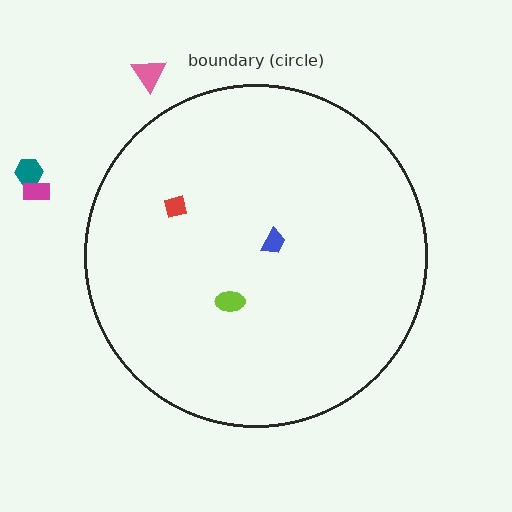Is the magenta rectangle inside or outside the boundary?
Outside.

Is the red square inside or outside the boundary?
Inside.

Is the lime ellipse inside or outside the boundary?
Inside.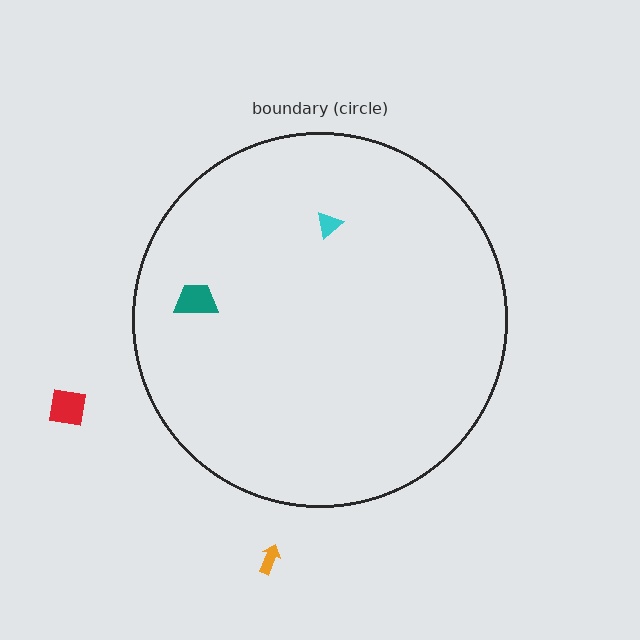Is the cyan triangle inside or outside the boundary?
Inside.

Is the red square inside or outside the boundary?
Outside.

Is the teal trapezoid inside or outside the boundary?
Inside.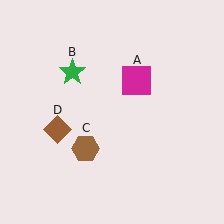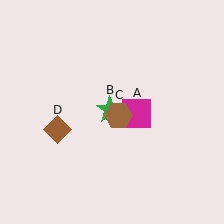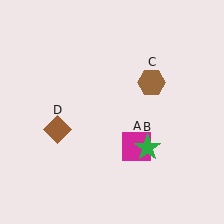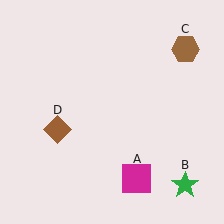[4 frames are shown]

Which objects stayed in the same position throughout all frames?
Brown diamond (object D) remained stationary.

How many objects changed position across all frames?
3 objects changed position: magenta square (object A), green star (object B), brown hexagon (object C).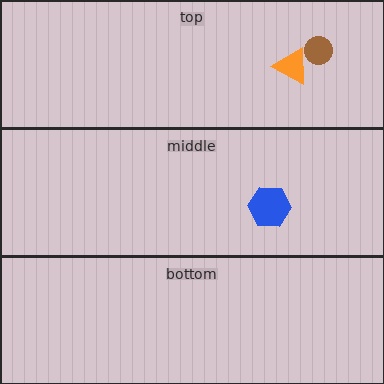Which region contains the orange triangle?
The top region.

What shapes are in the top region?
The brown circle, the orange triangle.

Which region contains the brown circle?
The top region.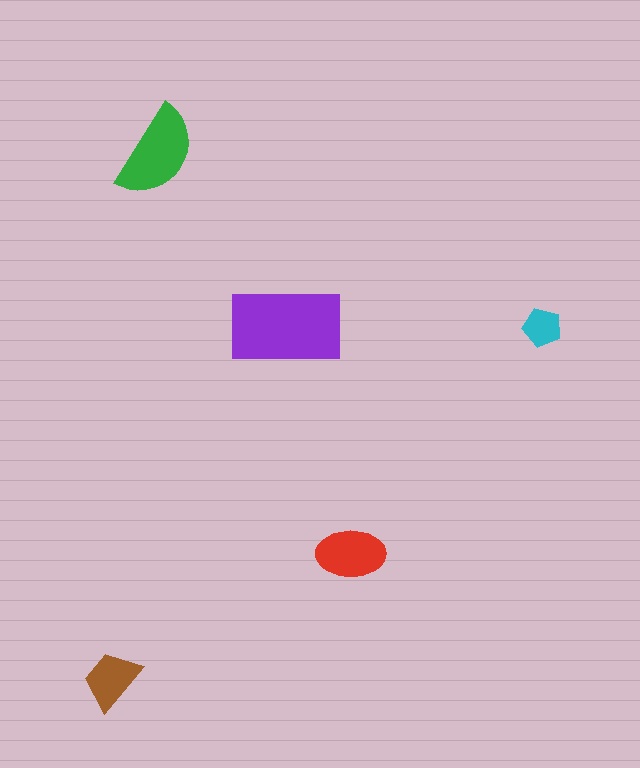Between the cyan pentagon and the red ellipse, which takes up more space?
The red ellipse.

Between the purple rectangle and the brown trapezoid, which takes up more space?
The purple rectangle.